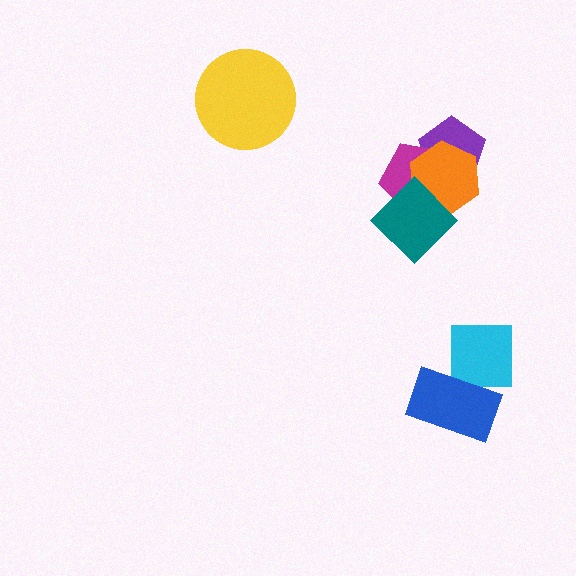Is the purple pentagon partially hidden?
Yes, it is partially covered by another shape.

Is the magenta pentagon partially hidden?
Yes, it is partially covered by another shape.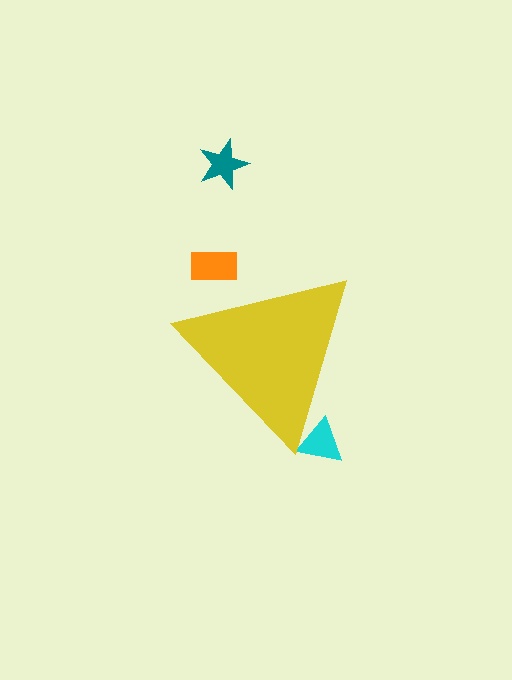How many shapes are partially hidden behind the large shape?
2 shapes are partially hidden.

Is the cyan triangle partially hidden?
Yes, the cyan triangle is partially hidden behind the yellow triangle.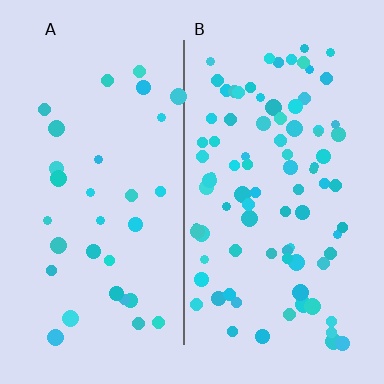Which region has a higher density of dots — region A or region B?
B (the right).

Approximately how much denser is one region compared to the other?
Approximately 2.7× — region B over region A.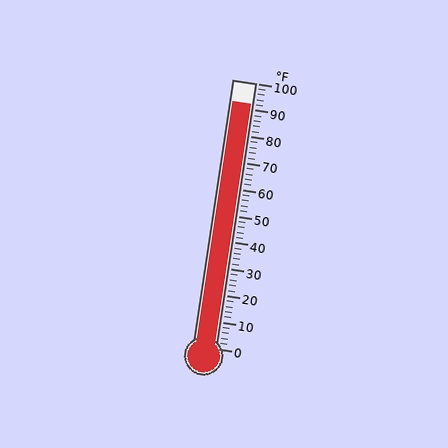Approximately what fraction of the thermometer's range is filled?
The thermometer is filled to approximately 90% of its range.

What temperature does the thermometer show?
The thermometer shows approximately 92°F.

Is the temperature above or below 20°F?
The temperature is above 20°F.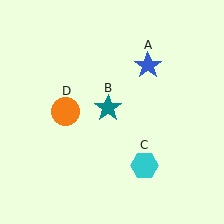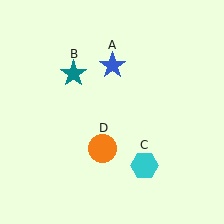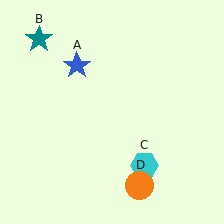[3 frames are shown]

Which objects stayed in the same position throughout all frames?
Cyan hexagon (object C) remained stationary.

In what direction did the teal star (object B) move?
The teal star (object B) moved up and to the left.